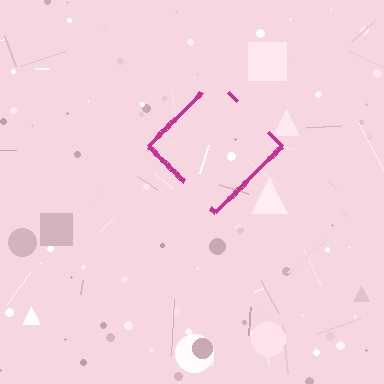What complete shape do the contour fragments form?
The contour fragments form a diamond.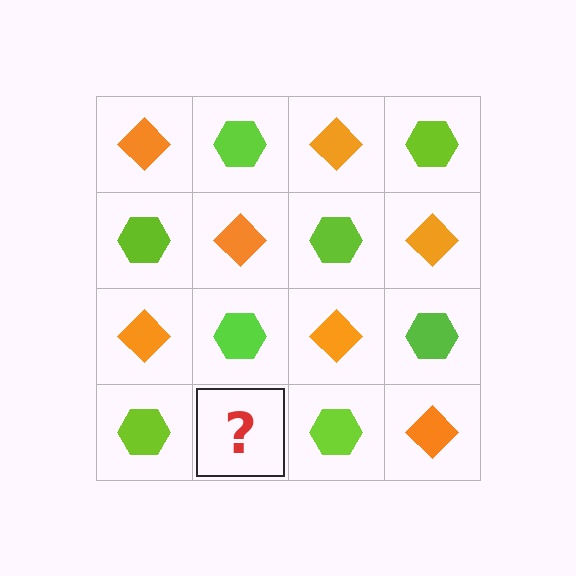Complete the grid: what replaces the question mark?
The question mark should be replaced with an orange diamond.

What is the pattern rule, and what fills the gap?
The rule is that it alternates orange diamond and lime hexagon in a checkerboard pattern. The gap should be filled with an orange diamond.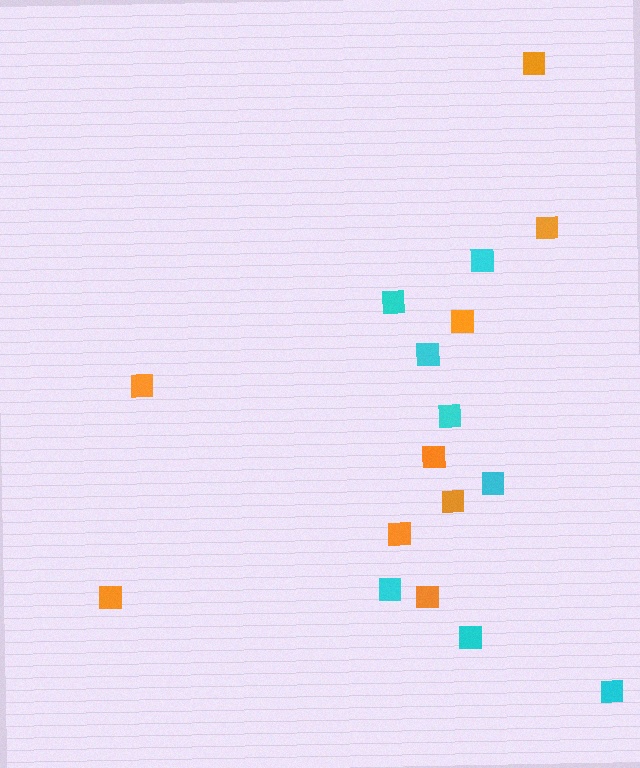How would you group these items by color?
There are 2 groups: one group of cyan squares (8) and one group of orange squares (9).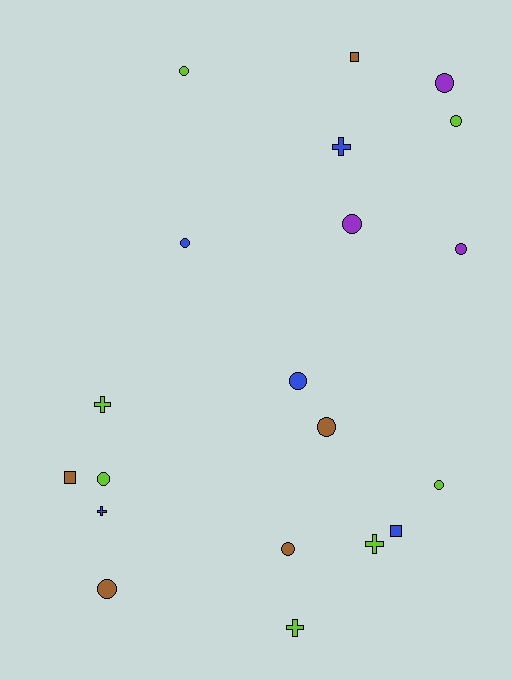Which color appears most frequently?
Lime, with 7 objects.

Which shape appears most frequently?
Circle, with 12 objects.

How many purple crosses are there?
There are no purple crosses.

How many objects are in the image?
There are 20 objects.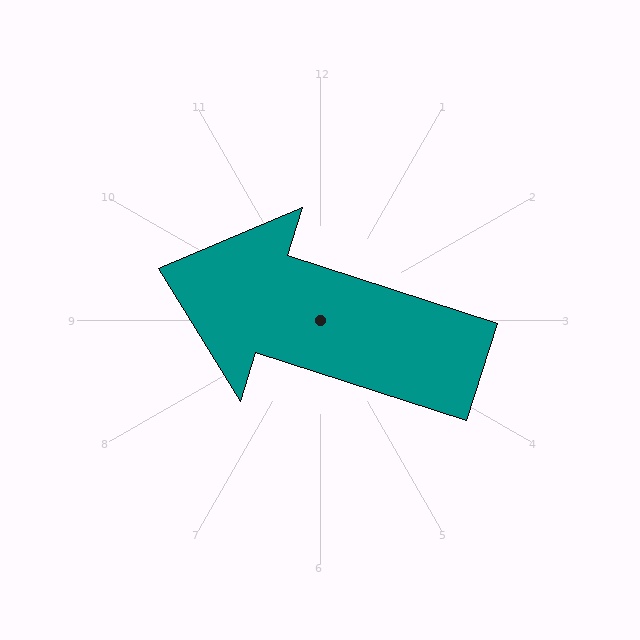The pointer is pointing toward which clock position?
Roughly 10 o'clock.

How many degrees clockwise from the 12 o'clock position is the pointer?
Approximately 288 degrees.